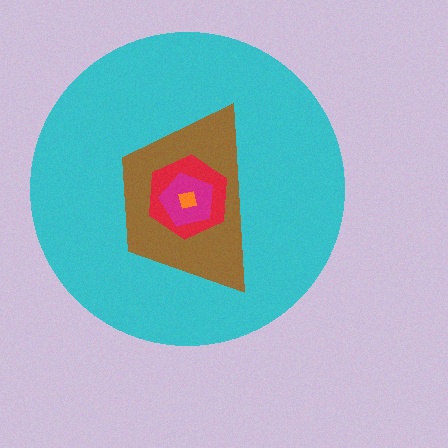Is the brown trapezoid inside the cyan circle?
Yes.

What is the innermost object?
The orange square.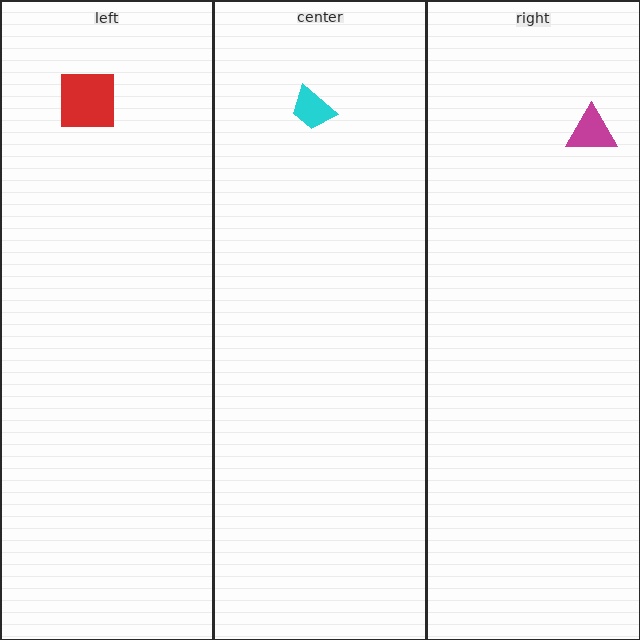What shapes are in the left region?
The red square.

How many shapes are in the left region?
1.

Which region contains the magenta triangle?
The right region.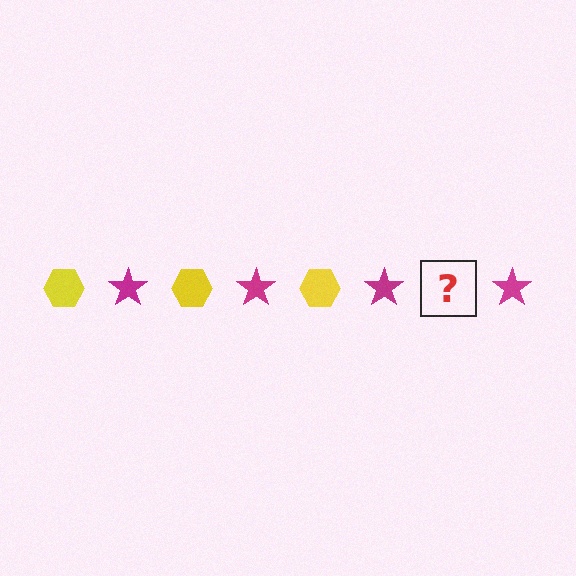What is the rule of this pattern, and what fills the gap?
The rule is that the pattern alternates between yellow hexagon and magenta star. The gap should be filled with a yellow hexagon.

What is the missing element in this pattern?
The missing element is a yellow hexagon.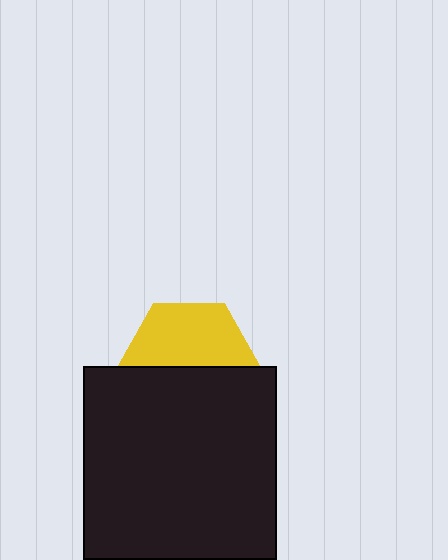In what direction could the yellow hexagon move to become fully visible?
The yellow hexagon could move up. That would shift it out from behind the black square entirely.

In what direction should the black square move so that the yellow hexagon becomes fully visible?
The black square should move down. That is the shortest direction to clear the overlap and leave the yellow hexagon fully visible.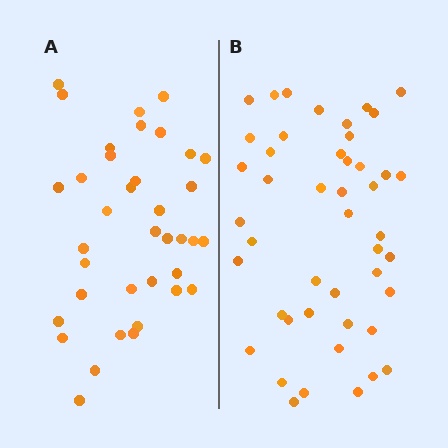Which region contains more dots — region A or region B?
Region B (the right region) has more dots.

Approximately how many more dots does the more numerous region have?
Region B has roughly 8 or so more dots than region A.